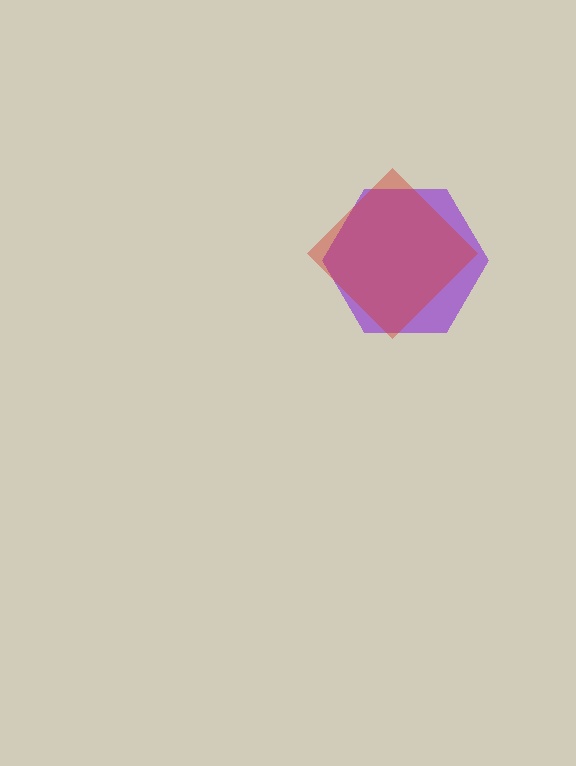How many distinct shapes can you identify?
There are 2 distinct shapes: a purple hexagon, a red diamond.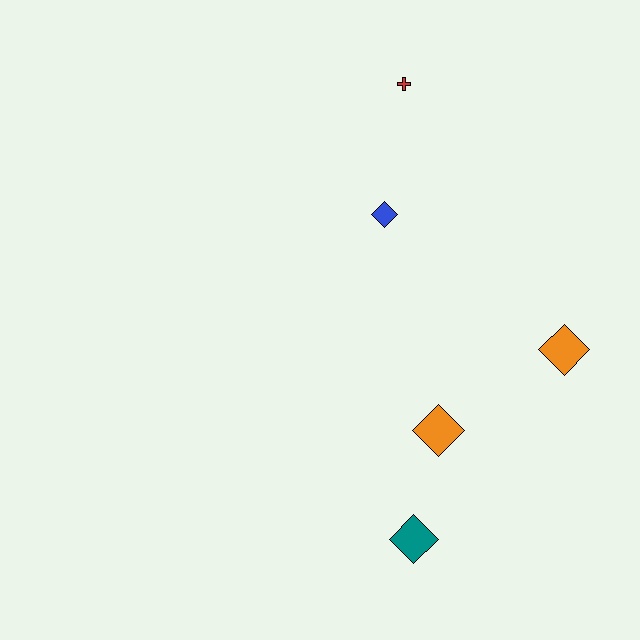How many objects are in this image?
There are 5 objects.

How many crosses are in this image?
There is 1 cross.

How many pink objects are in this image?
There are no pink objects.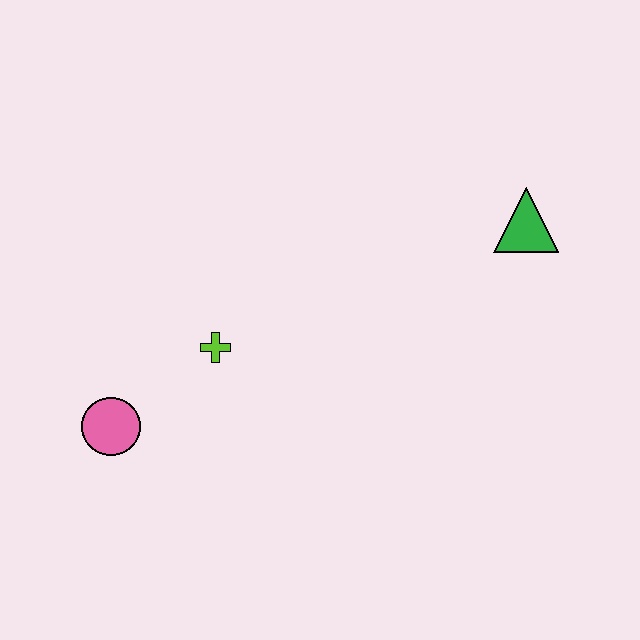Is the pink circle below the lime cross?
Yes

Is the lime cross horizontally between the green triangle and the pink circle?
Yes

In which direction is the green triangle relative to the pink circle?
The green triangle is to the right of the pink circle.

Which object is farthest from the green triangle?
The pink circle is farthest from the green triangle.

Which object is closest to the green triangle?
The lime cross is closest to the green triangle.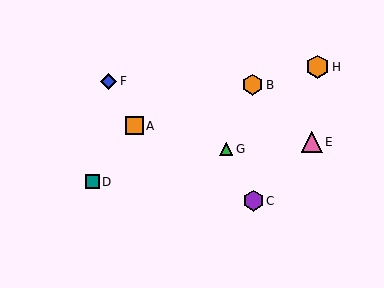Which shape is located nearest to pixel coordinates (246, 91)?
The orange hexagon (labeled B) at (253, 85) is nearest to that location.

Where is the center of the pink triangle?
The center of the pink triangle is at (312, 142).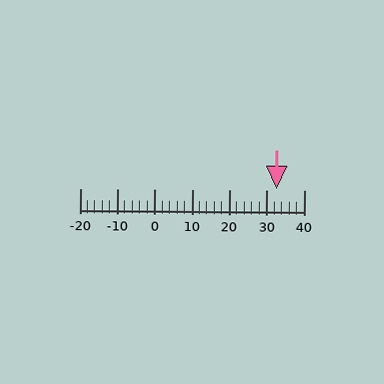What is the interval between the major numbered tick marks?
The major tick marks are spaced 10 units apart.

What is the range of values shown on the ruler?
The ruler shows values from -20 to 40.